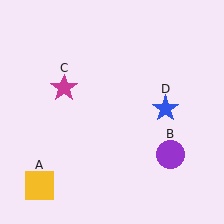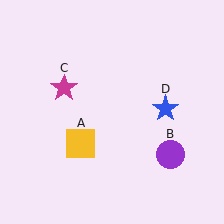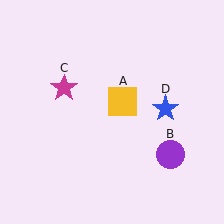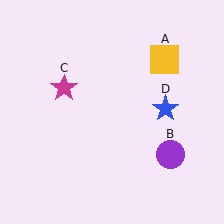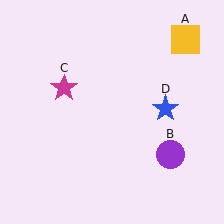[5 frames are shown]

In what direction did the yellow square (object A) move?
The yellow square (object A) moved up and to the right.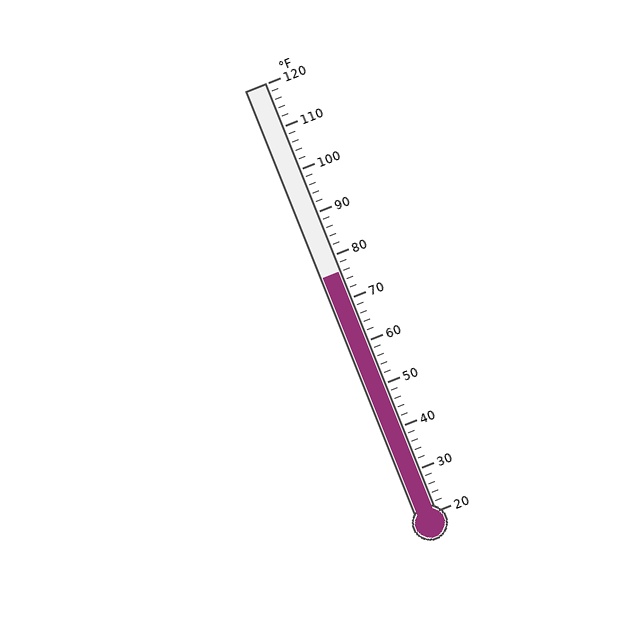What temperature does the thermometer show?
The thermometer shows approximately 76°F.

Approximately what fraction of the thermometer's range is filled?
The thermometer is filled to approximately 55% of its range.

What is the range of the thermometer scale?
The thermometer scale ranges from 20°F to 120°F.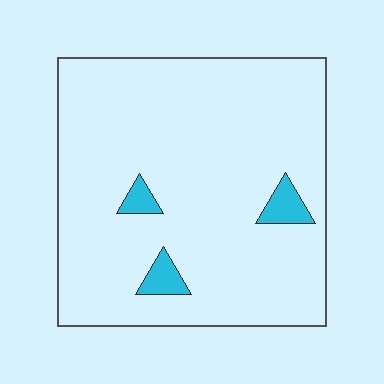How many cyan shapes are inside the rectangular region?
3.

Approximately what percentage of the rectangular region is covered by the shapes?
Approximately 5%.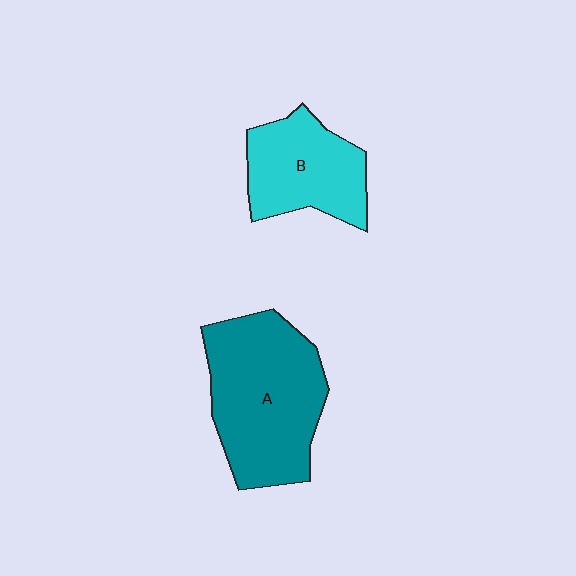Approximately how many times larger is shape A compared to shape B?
Approximately 1.6 times.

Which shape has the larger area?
Shape A (teal).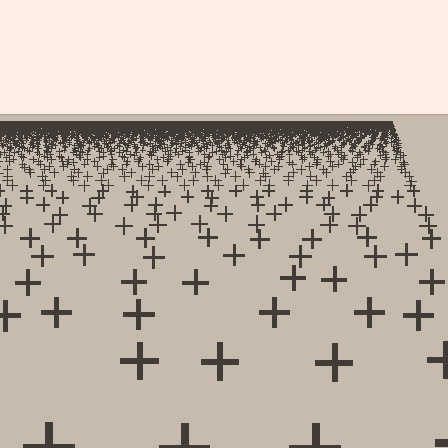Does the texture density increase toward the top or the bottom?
Density increases toward the top.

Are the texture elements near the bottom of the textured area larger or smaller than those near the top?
Larger. Near the bottom, elements are closer to the viewer and appear at a bigger on-screen size.